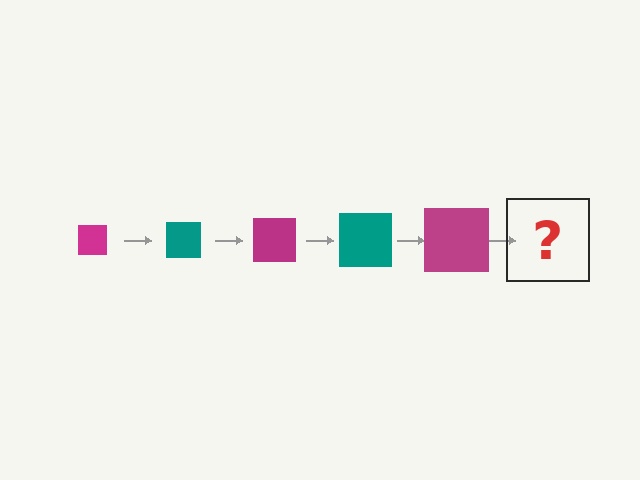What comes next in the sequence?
The next element should be a teal square, larger than the previous one.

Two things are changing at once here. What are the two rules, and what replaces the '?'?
The two rules are that the square grows larger each step and the color cycles through magenta and teal. The '?' should be a teal square, larger than the previous one.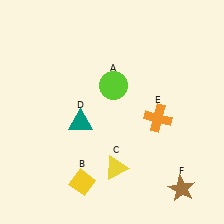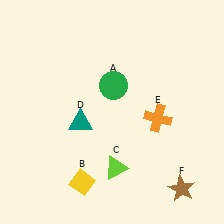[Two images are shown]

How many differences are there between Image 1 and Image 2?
There are 2 differences between the two images.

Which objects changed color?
A changed from lime to green. C changed from yellow to lime.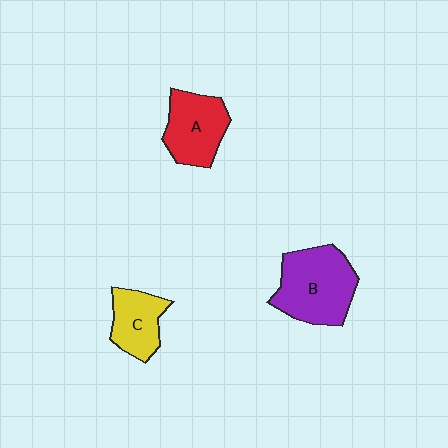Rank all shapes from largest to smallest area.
From largest to smallest: B (purple), A (red), C (yellow).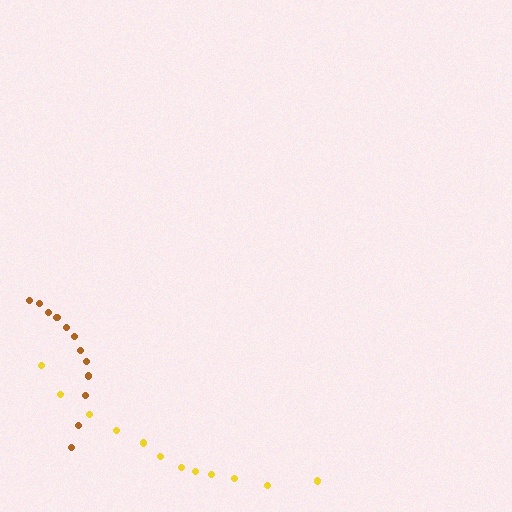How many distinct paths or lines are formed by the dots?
There are 2 distinct paths.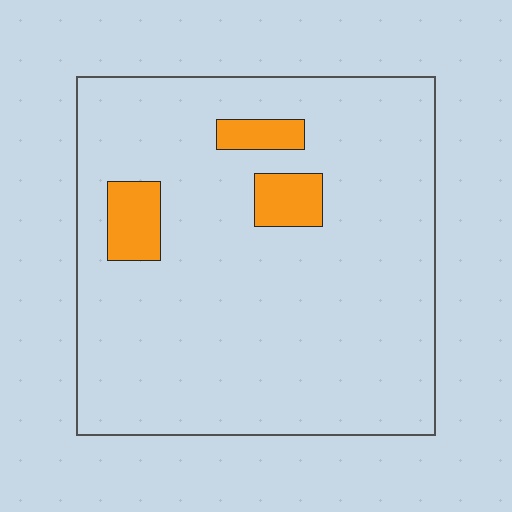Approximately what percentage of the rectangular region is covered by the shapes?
Approximately 10%.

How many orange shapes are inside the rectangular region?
3.